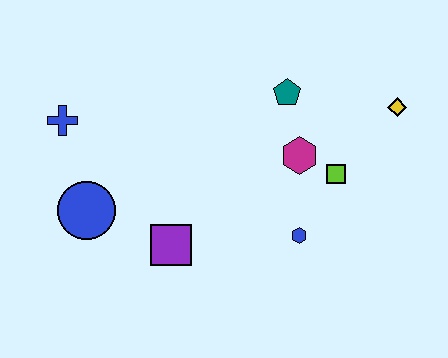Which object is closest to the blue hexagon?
The lime square is closest to the blue hexagon.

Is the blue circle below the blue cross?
Yes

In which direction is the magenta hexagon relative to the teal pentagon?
The magenta hexagon is below the teal pentagon.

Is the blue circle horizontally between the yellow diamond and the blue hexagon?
No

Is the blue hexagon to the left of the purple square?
No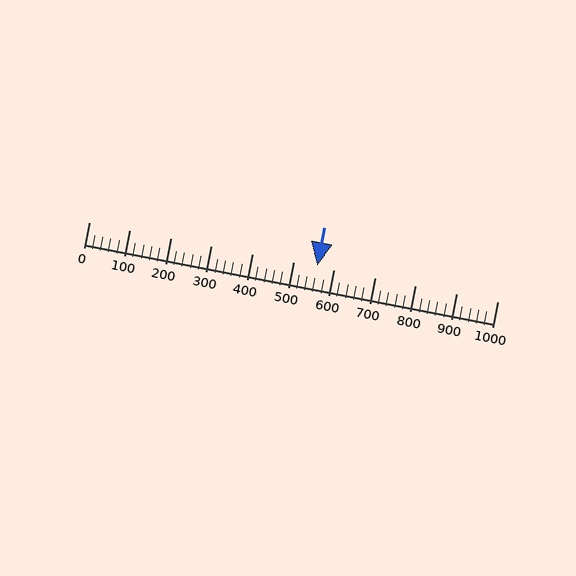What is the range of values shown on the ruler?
The ruler shows values from 0 to 1000.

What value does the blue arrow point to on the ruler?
The blue arrow points to approximately 560.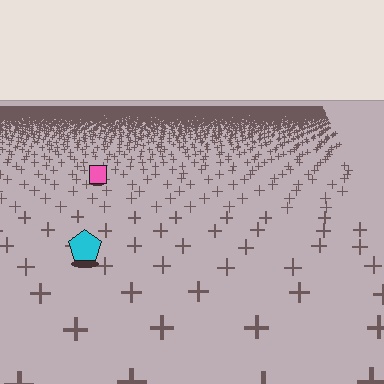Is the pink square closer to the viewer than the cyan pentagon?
No. The cyan pentagon is closer — you can tell from the texture gradient: the ground texture is coarser near it.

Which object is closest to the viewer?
The cyan pentagon is closest. The texture marks near it are larger and more spread out.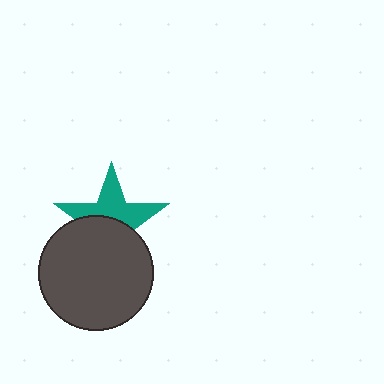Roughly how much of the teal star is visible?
About half of it is visible (roughly 49%).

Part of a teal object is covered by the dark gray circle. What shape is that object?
It is a star.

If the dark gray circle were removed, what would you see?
You would see the complete teal star.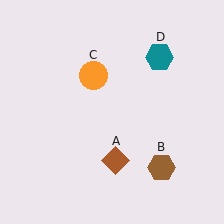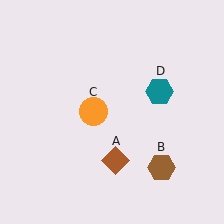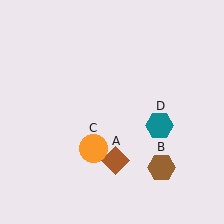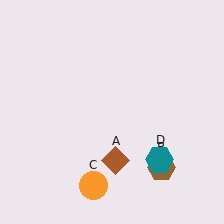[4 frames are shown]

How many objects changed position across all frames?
2 objects changed position: orange circle (object C), teal hexagon (object D).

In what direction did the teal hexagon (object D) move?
The teal hexagon (object D) moved down.